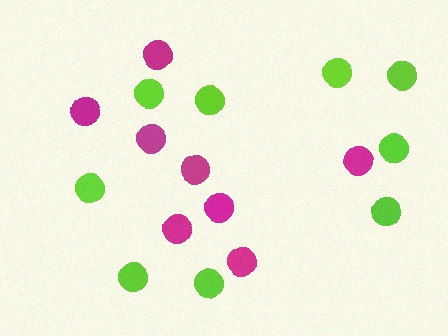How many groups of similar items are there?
There are 2 groups: one group of lime circles (9) and one group of magenta circles (8).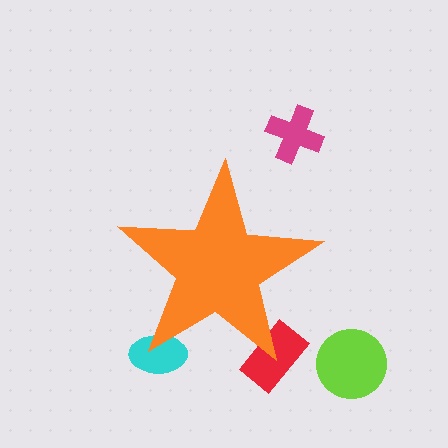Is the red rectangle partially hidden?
Yes, the red rectangle is partially hidden behind the orange star.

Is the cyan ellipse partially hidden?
Yes, the cyan ellipse is partially hidden behind the orange star.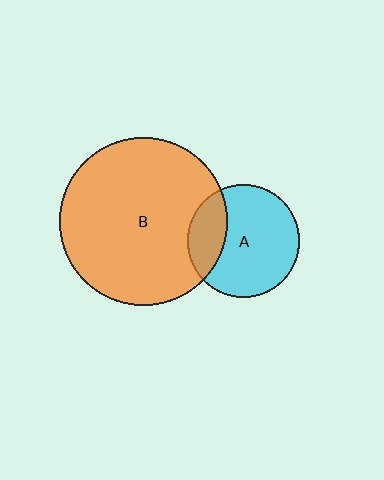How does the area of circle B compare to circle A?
Approximately 2.2 times.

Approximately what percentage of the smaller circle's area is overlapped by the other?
Approximately 25%.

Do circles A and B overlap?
Yes.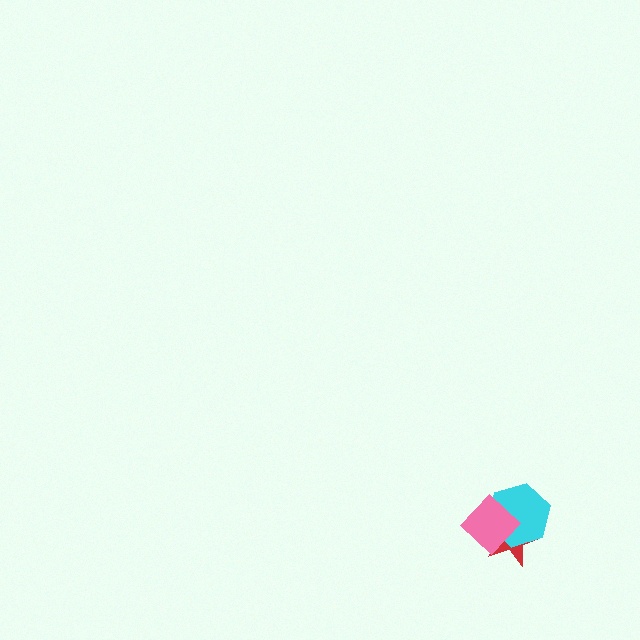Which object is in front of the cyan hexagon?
The pink diamond is in front of the cyan hexagon.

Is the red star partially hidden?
Yes, it is partially covered by another shape.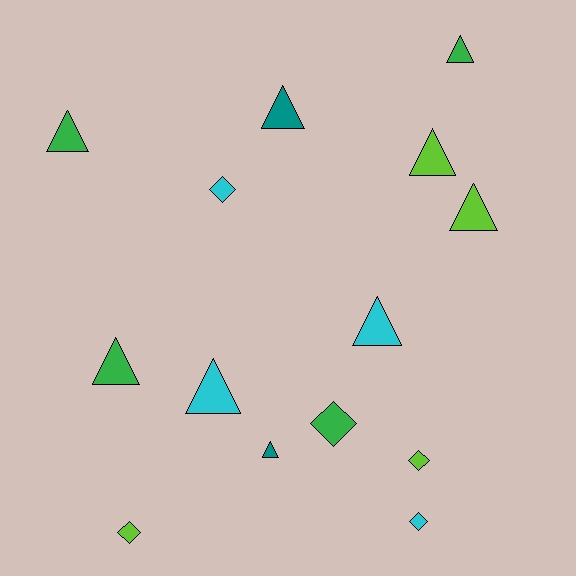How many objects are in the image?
There are 14 objects.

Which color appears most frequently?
Green, with 4 objects.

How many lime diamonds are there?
There are 2 lime diamonds.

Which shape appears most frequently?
Triangle, with 9 objects.